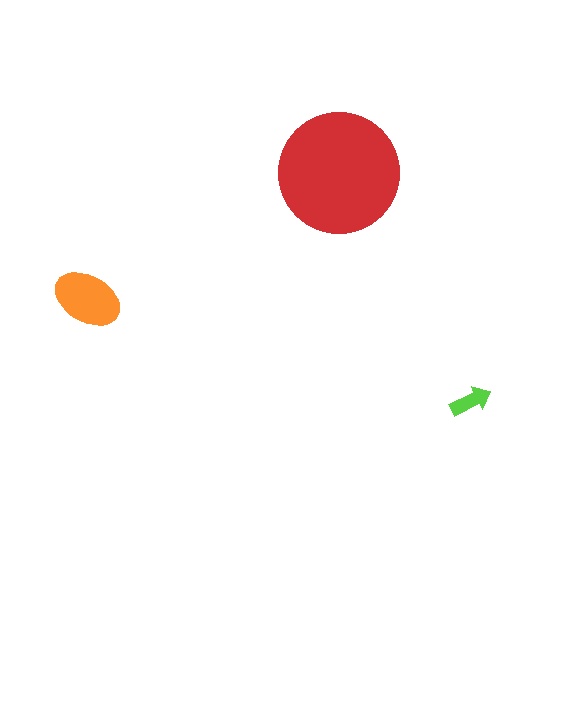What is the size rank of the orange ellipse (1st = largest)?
2nd.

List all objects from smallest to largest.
The lime arrow, the orange ellipse, the red circle.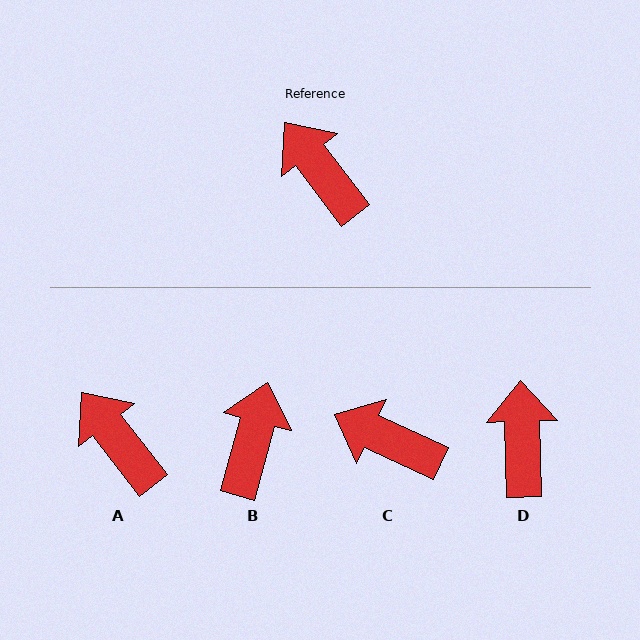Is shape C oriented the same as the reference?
No, it is off by about 28 degrees.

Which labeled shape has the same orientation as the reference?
A.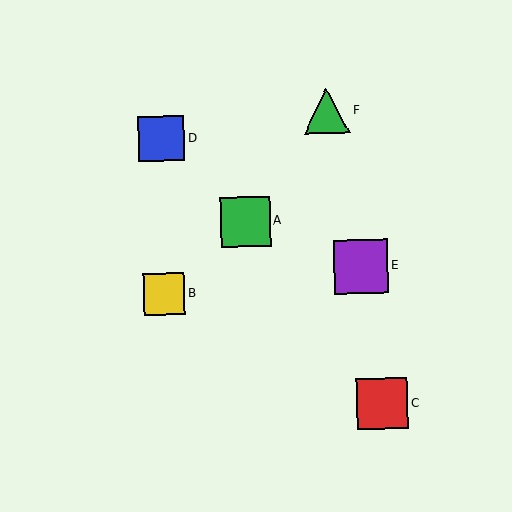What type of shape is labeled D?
Shape D is a blue square.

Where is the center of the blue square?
The center of the blue square is at (161, 139).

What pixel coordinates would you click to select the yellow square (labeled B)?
Click at (164, 294) to select the yellow square B.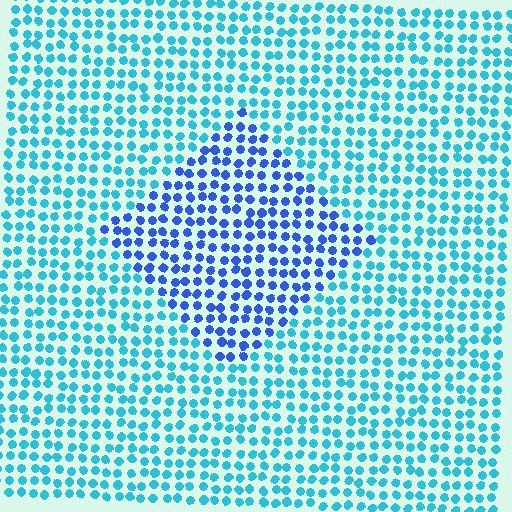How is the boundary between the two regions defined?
The boundary is defined purely by a slight shift in hue (about 38 degrees). Spacing, size, and orientation are identical on both sides.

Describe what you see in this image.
The image is filled with small cyan elements in a uniform arrangement. A diamond-shaped region is visible where the elements are tinted to a slightly different hue, forming a subtle color boundary.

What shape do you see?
I see a diamond.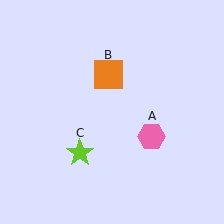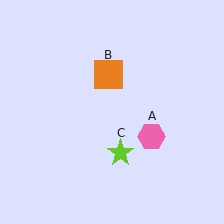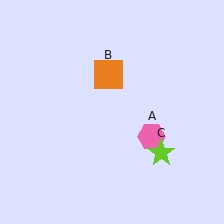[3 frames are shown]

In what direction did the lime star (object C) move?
The lime star (object C) moved right.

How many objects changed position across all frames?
1 object changed position: lime star (object C).